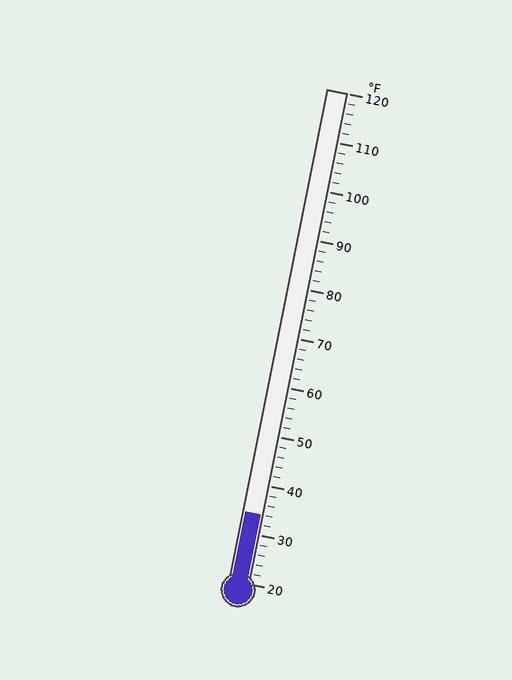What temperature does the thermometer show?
The thermometer shows approximately 34°F.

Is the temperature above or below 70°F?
The temperature is below 70°F.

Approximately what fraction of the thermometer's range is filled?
The thermometer is filled to approximately 15% of its range.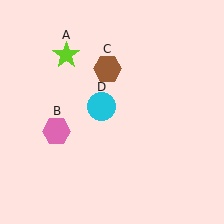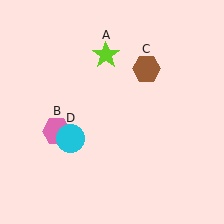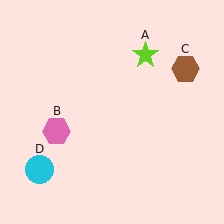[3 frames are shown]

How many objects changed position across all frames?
3 objects changed position: lime star (object A), brown hexagon (object C), cyan circle (object D).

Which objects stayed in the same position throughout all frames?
Pink hexagon (object B) remained stationary.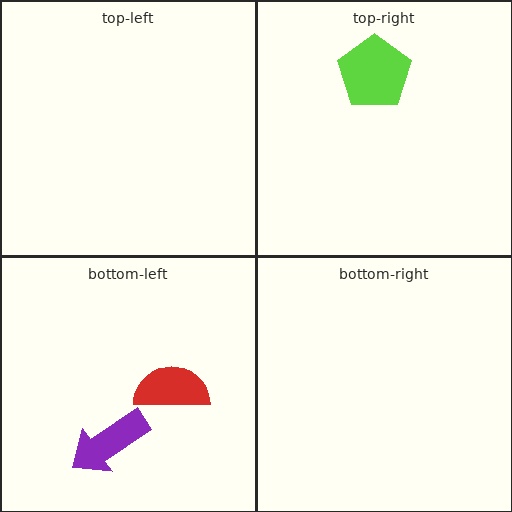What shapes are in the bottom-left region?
The red semicircle, the purple arrow.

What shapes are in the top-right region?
The lime pentagon.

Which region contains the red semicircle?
The bottom-left region.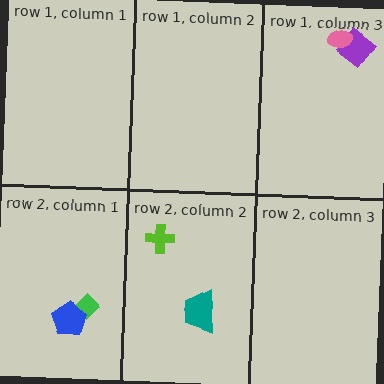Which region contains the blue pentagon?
The row 2, column 1 region.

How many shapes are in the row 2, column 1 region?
2.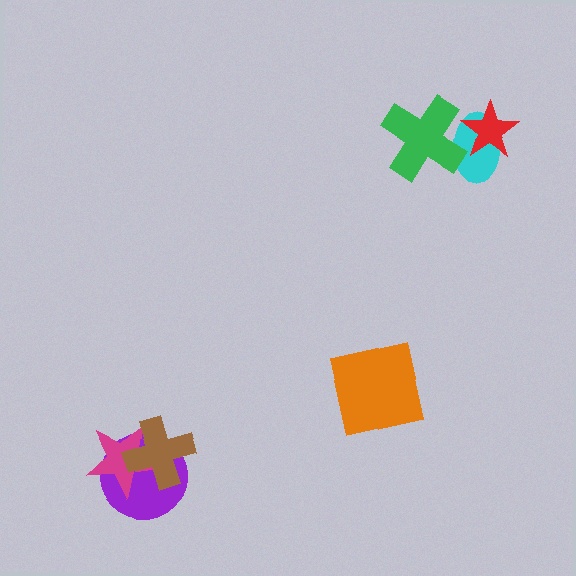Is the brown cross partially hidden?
No, no other shape covers it.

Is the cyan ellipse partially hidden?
Yes, it is partially covered by another shape.